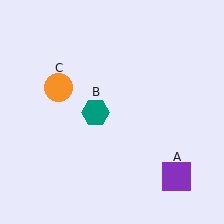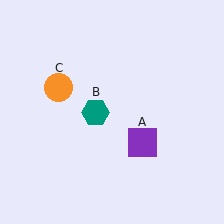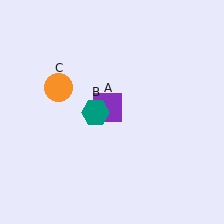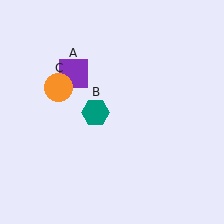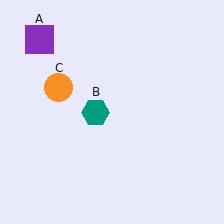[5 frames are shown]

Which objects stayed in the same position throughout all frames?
Teal hexagon (object B) and orange circle (object C) remained stationary.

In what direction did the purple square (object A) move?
The purple square (object A) moved up and to the left.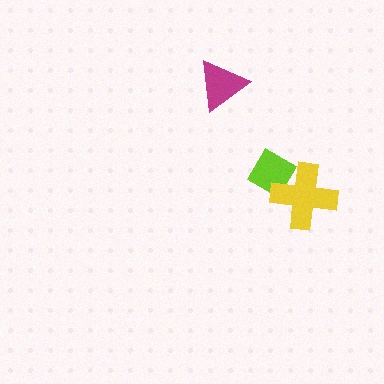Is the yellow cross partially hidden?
No, no other shape covers it.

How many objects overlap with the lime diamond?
1 object overlaps with the lime diamond.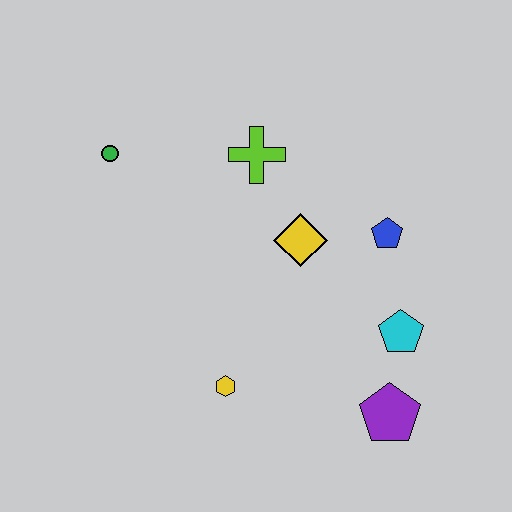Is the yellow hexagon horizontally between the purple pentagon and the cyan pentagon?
No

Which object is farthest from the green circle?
The purple pentagon is farthest from the green circle.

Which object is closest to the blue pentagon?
The yellow diamond is closest to the blue pentagon.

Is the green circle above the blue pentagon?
Yes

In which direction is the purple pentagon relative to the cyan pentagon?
The purple pentagon is below the cyan pentagon.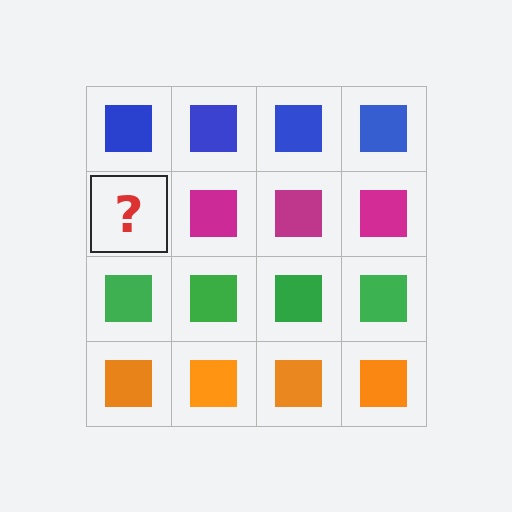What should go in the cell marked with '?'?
The missing cell should contain a magenta square.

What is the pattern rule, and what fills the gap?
The rule is that each row has a consistent color. The gap should be filled with a magenta square.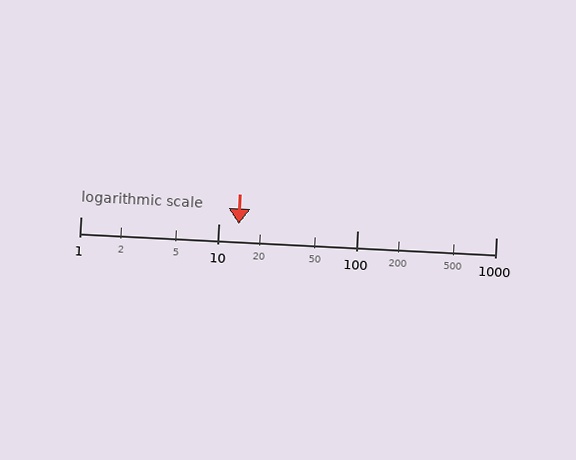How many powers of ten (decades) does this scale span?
The scale spans 3 decades, from 1 to 1000.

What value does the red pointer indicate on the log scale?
The pointer indicates approximately 14.